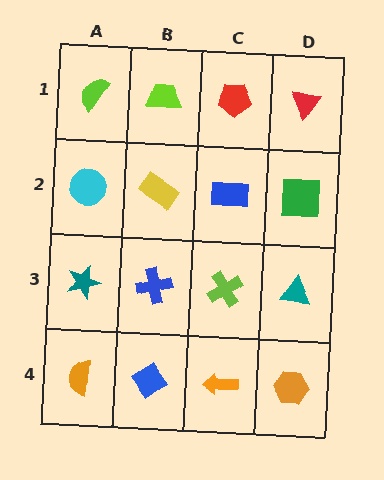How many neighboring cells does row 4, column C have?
3.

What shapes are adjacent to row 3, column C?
A blue rectangle (row 2, column C), an orange arrow (row 4, column C), a blue cross (row 3, column B), a teal triangle (row 3, column D).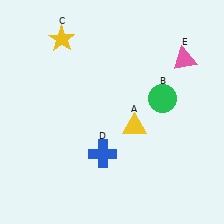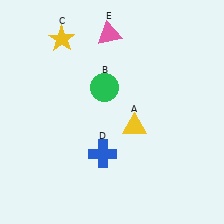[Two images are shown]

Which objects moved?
The objects that moved are: the green circle (B), the pink triangle (E).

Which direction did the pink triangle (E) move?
The pink triangle (E) moved left.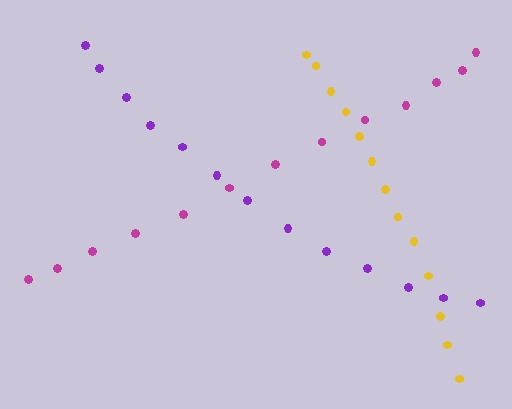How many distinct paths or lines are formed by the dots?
There are 3 distinct paths.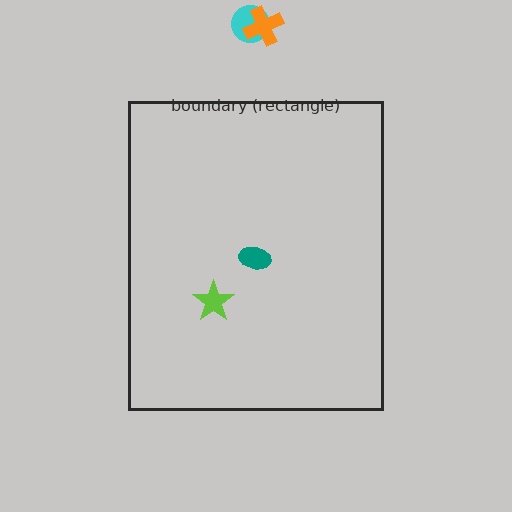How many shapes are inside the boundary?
2 inside, 2 outside.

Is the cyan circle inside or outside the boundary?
Outside.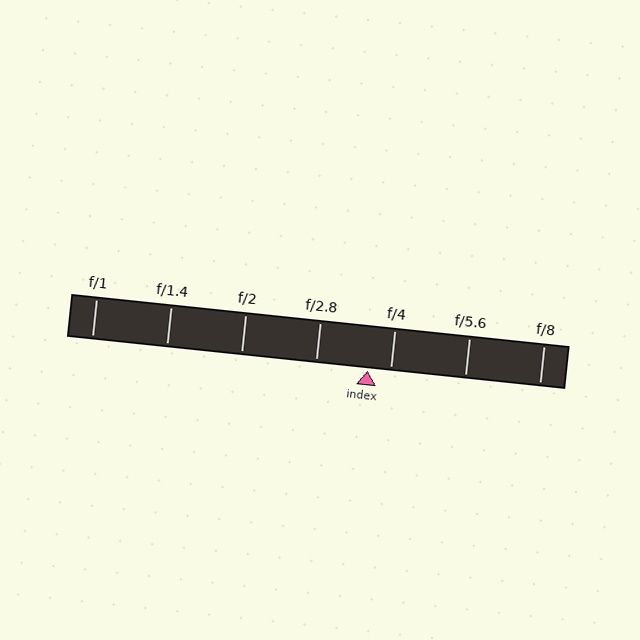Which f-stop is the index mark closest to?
The index mark is closest to f/4.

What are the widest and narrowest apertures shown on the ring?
The widest aperture shown is f/1 and the narrowest is f/8.